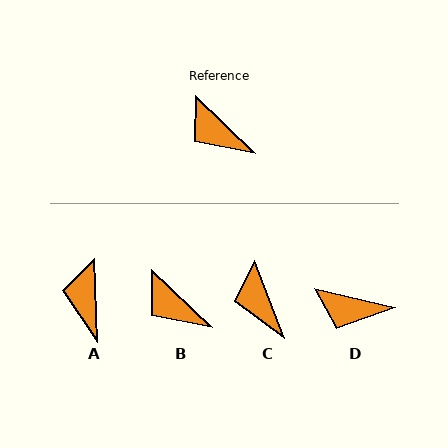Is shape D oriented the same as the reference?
No, it is off by about 31 degrees.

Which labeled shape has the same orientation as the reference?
B.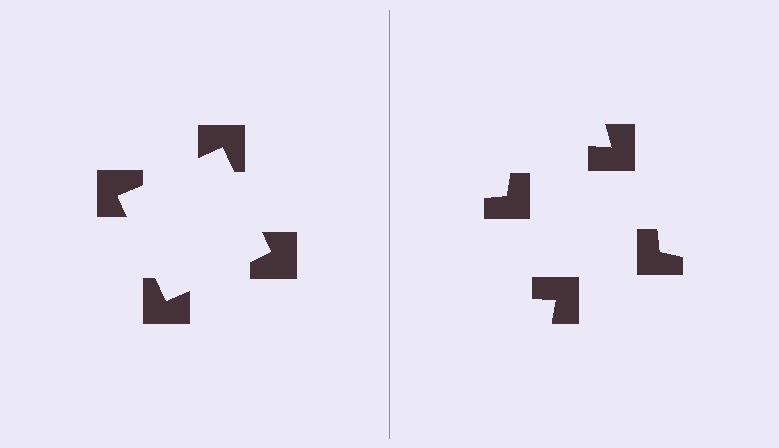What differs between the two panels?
The notched squares are positioned identically on both sides; only the wedge orientations differ. On the left they align to a square; on the right they are misaligned.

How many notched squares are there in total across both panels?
8 — 4 on each side.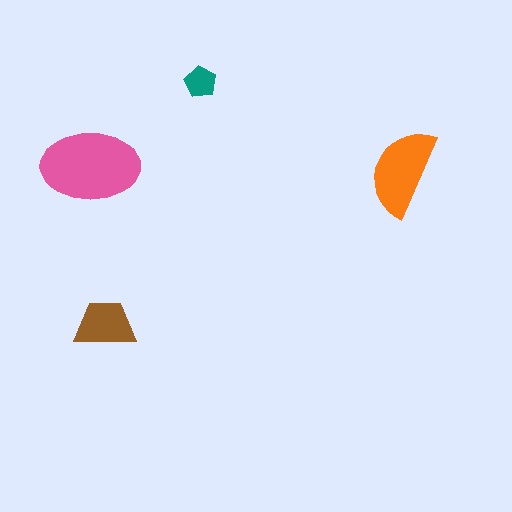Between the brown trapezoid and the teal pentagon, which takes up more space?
The brown trapezoid.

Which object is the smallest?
The teal pentagon.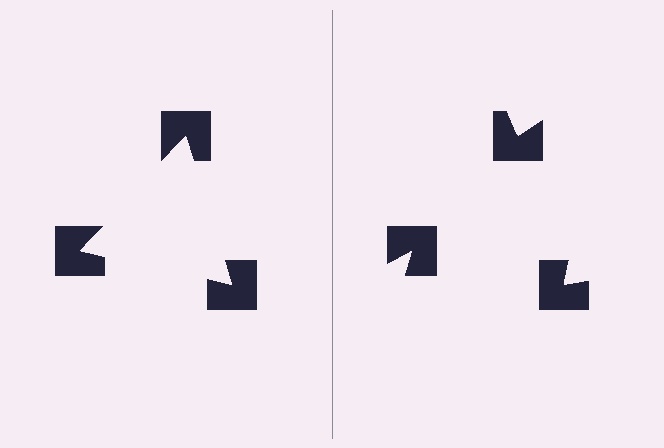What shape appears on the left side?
An illusory triangle.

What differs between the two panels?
The notched squares are positioned identically on both sides; only the wedge orientations differ. On the left they align to a triangle; on the right they are misaligned.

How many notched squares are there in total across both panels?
6 — 3 on each side.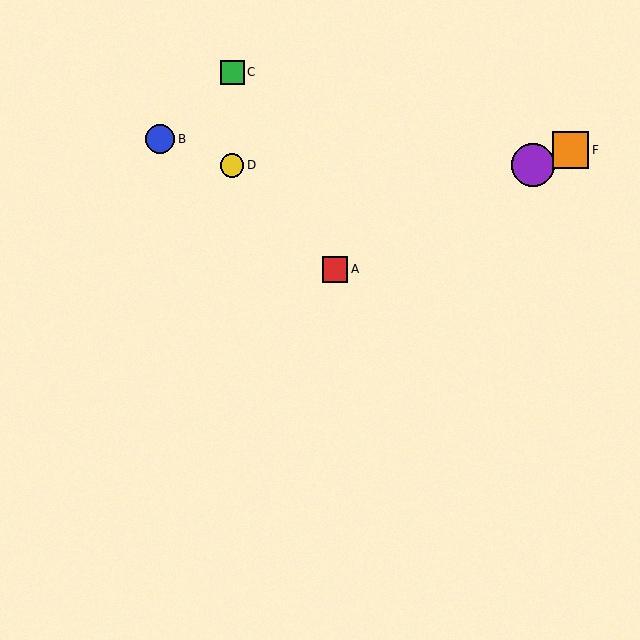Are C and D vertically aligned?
Yes, both are at x≈232.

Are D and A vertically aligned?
No, D is at x≈232 and A is at x≈335.